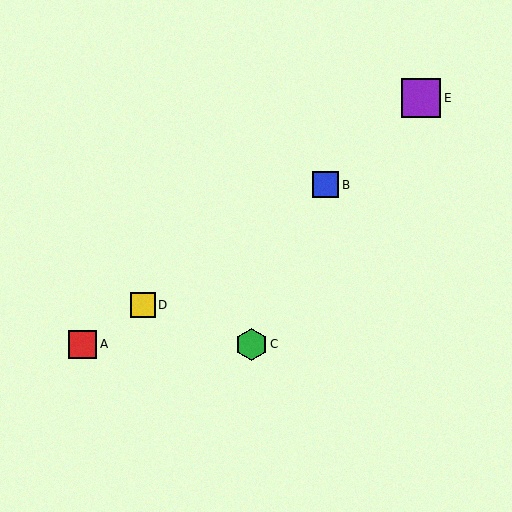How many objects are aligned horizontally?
2 objects (A, C) are aligned horizontally.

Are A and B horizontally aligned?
No, A is at y≈344 and B is at y≈185.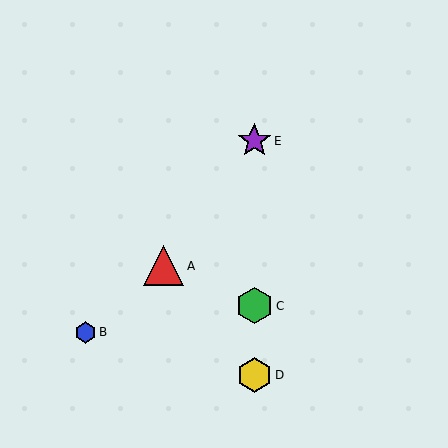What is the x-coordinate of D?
Object D is at x≈254.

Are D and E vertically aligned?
Yes, both are at x≈254.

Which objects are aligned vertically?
Objects C, D, E are aligned vertically.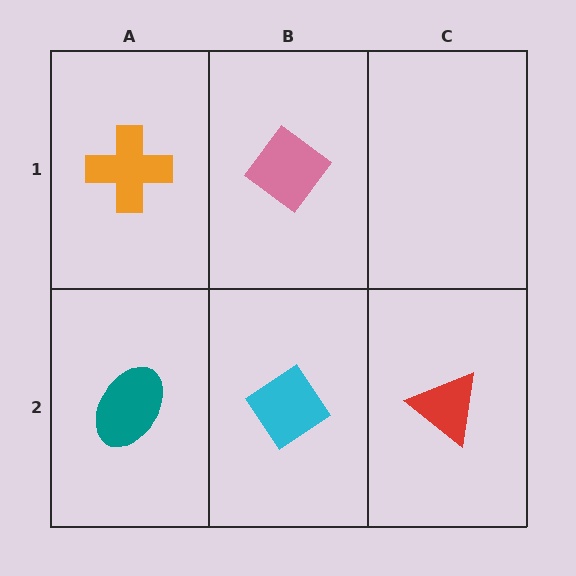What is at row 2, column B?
A cyan diamond.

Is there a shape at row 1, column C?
No, that cell is empty.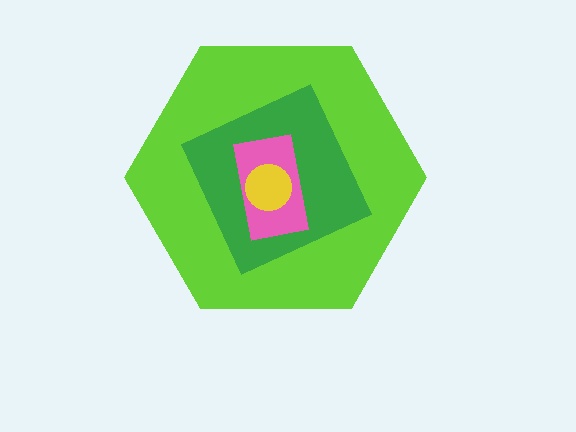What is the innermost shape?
The yellow circle.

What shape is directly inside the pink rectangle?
The yellow circle.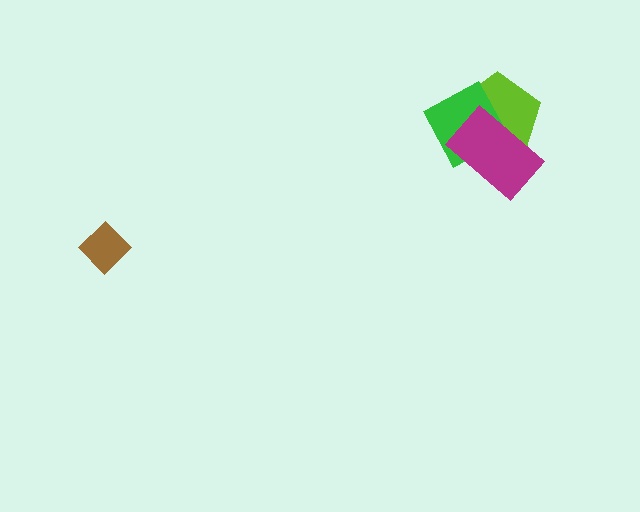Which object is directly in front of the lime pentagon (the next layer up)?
The green square is directly in front of the lime pentagon.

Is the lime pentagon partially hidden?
Yes, it is partially covered by another shape.